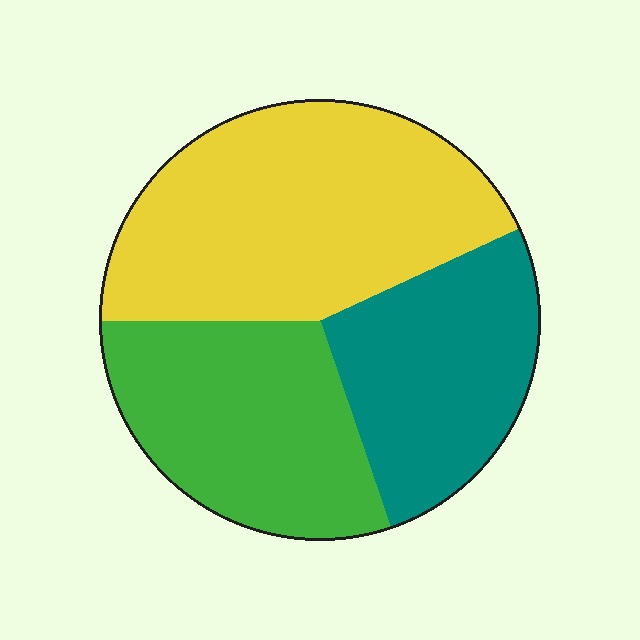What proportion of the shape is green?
Green takes up about one third (1/3) of the shape.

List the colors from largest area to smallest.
From largest to smallest: yellow, green, teal.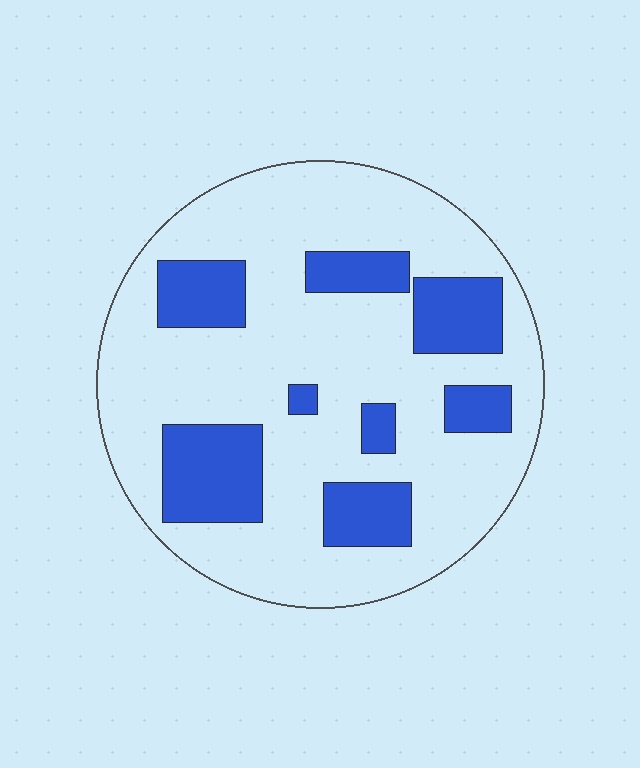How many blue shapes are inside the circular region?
8.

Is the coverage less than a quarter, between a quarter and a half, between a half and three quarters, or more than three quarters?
Less than a quarter.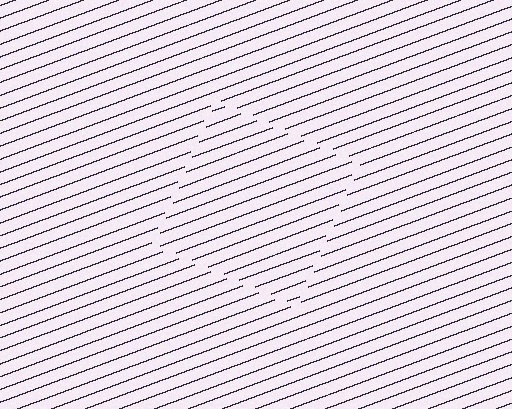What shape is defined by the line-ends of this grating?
An illusory square. The interior of the shape contains the same grating, shifted by half a period — the contour is defined by the phase discontinuity where line-ends from the inner and outer gratings abut.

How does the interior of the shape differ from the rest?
The interior of the shape contains the same grating, shifted by half a period — the contour is defined by the phase discontinuity where line-ends from the inner and outer gratings abut.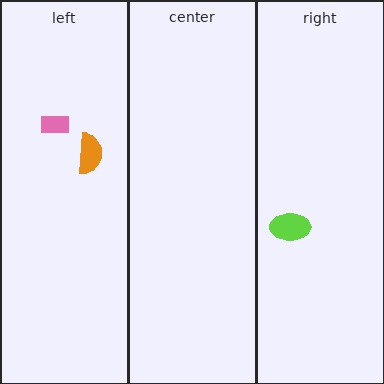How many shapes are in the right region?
1.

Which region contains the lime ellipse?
The right region.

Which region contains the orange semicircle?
The left region.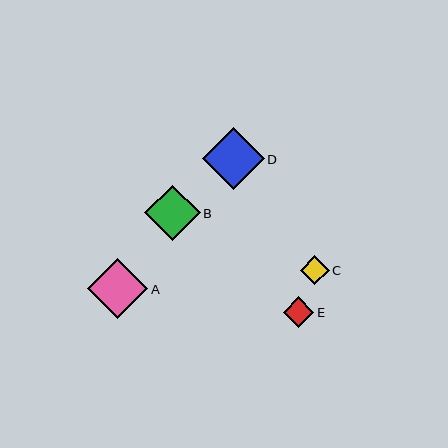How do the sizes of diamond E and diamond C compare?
Diamond E and diamond C are approximately the same size.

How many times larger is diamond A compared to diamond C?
Diamond A is approximately 2.1 times the size of diamond C.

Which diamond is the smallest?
Diamond C is the smallest with a size of approximately 29 pixels.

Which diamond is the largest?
Diamond D is the largest with a size of approximately 62 pixels.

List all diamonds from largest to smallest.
From largest to smallest: D, A, B, E, C.